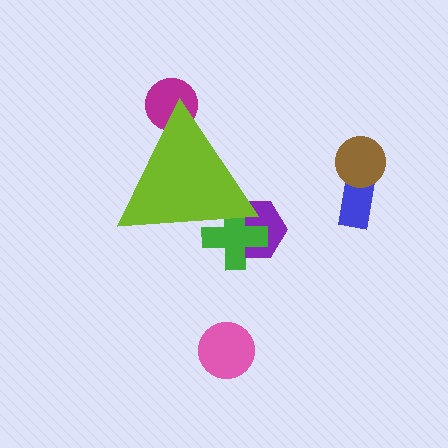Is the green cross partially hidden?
Yes, the green cross is partially hidden behind the lime triangle.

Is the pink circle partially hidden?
No, the pink circle is fully visible.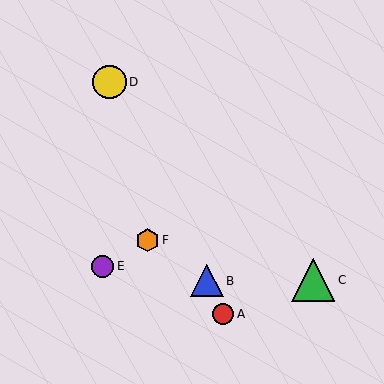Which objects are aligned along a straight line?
Objects A, B, D are aligned along a straight line.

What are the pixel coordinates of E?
Object E is at (103, 266).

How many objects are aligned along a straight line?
3 objects (A, B, D) are aligned along a straight line.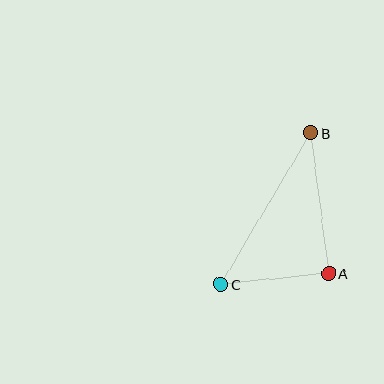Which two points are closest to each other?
Points A and C are closest to each other.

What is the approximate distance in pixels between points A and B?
The distance between A and B is approximately 141 pixels.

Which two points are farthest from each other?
Points B and C are farthest from each other.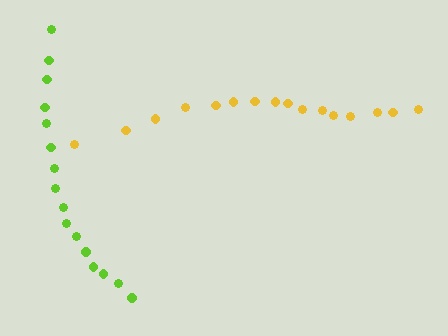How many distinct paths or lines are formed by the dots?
There are 2 distinct paths.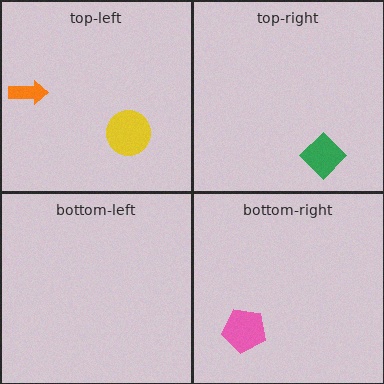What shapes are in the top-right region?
The green diamond.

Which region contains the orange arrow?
The top-left region.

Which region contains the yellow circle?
The top-left region.